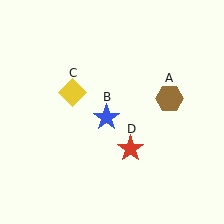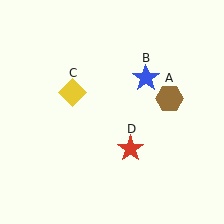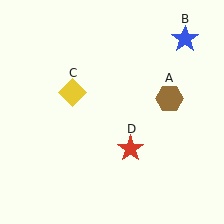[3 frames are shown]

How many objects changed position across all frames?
1 object changed position: blue star (object B).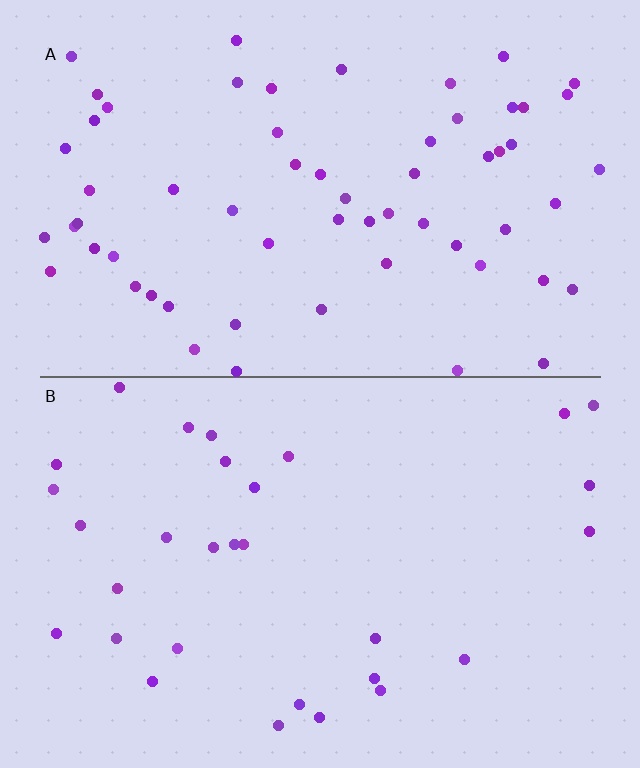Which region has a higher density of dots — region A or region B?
A (the top).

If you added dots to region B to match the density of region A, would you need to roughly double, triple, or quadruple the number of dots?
Approximately double.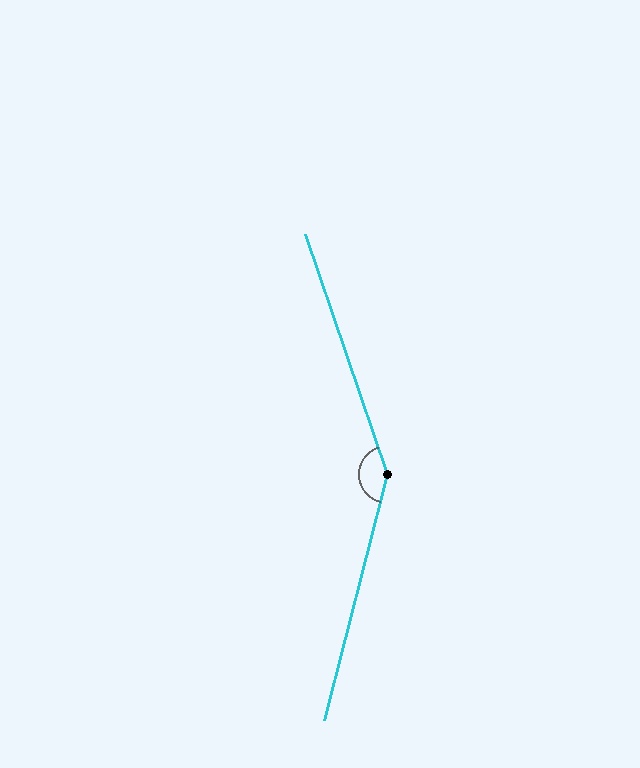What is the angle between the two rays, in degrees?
Approximately 147 degrees.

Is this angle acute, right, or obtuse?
It is obtuse.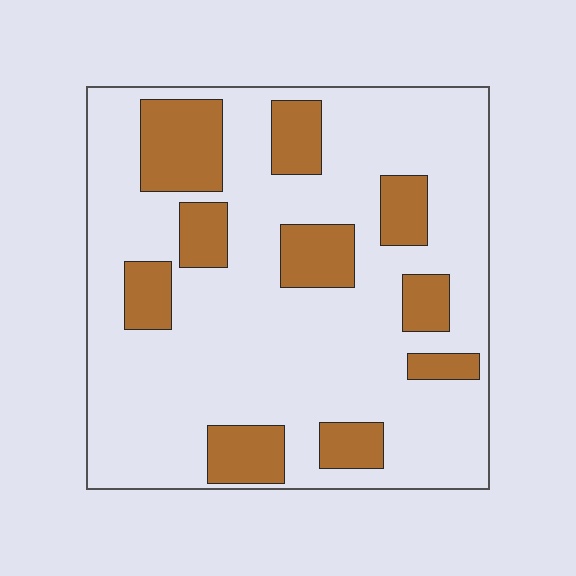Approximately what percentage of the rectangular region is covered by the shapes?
Approximately 25%.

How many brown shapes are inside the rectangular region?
10.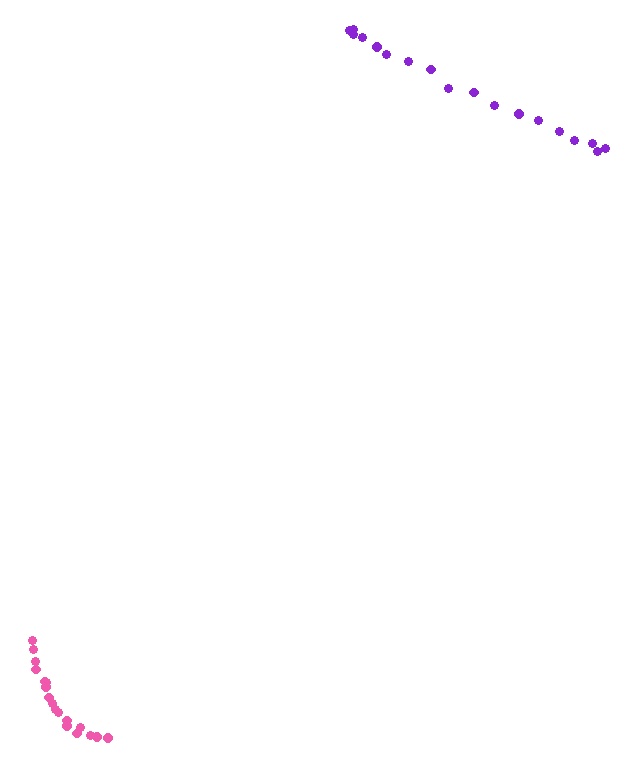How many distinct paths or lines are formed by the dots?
There are 2 distinct paths.